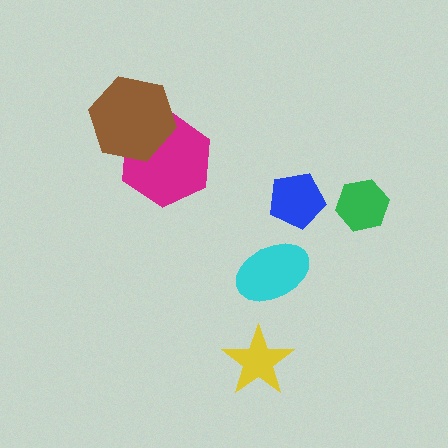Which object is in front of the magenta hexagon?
The brown hexagon is in front of the magenta hexagon.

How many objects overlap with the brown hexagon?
1 object overlaps with the brown hexagon.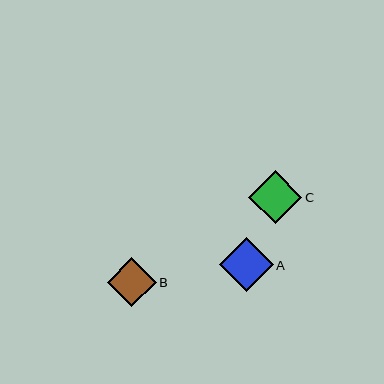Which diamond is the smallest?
Diamond B is the smallest with a size of approximately 49 pixels.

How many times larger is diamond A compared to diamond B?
Diamond A is approximately 1.1 times the size of diamond B.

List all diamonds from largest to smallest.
From largest to smallest: A, C, B.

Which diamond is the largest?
Diamond A is the largest with a size of approximately 54 pixels.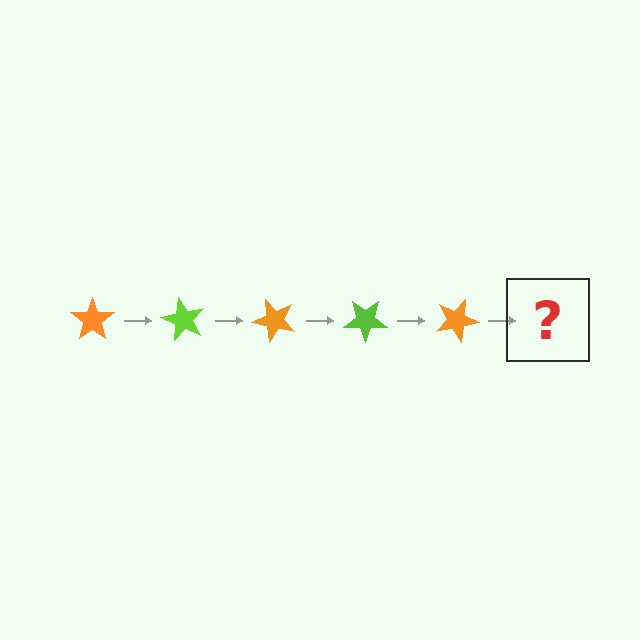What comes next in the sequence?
The next element should be a lime star, rotated 300 degrees from the start.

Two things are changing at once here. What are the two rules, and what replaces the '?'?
The two rules are that it rotates 60 degrees each step and the color cycles through orange and lime. The '?' should be a lime star, rotated 300 degrees from the start.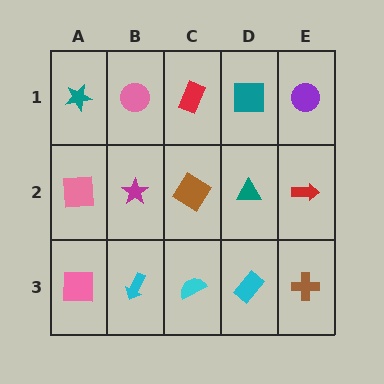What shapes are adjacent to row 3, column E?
A red arrow (row 2, column E), a cyan rectangle (row 3, column D).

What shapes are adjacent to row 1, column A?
A pink square (row 2, column A), a pink circle (row 1, column B).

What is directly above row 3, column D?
A teal triangle.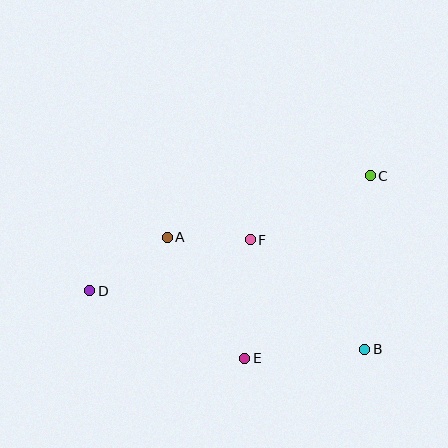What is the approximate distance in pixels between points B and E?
The distance between B and E is approximately 120 pixels.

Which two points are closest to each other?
Points A and F are closest to each other.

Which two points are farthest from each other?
Points C and D are farthest from each other.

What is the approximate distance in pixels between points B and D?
The distance between B and D is approximately 281 pixels.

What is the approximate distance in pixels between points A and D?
The distance between A and D is approximately 94 pixels.